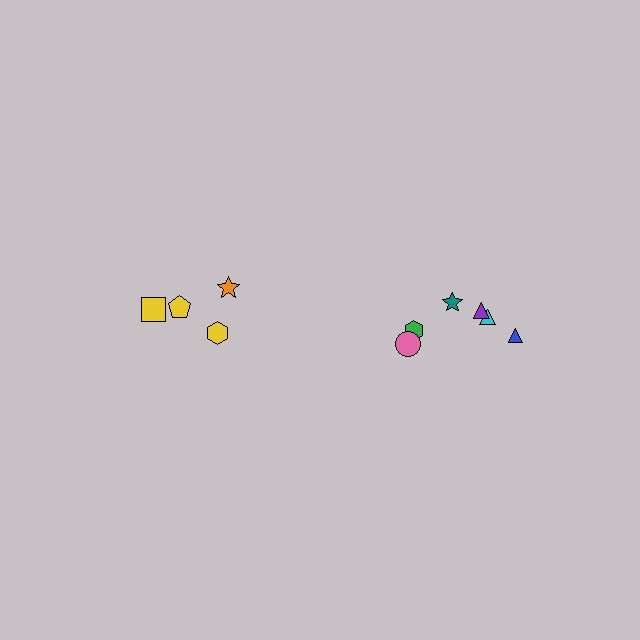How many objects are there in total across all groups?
There are 10 objects.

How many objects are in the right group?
There are 6 objects.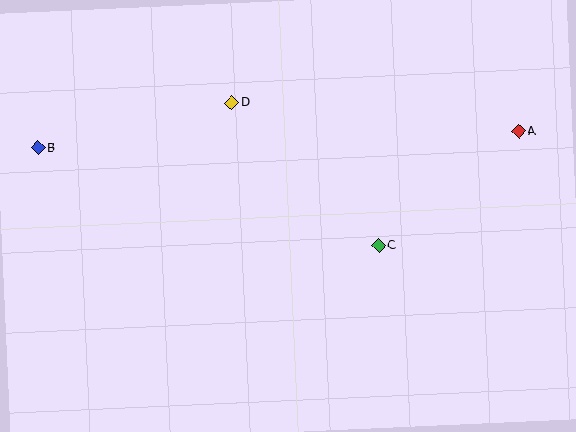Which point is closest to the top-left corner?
Point B is closest to the top-left corner.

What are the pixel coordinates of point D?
Point D is at (232, 103).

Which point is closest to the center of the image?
Point C at (379, 246) is closest to the center.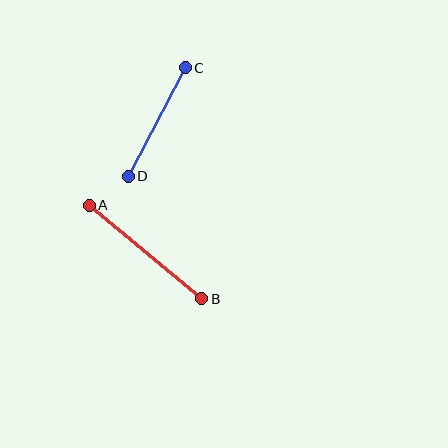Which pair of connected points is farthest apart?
Points A and B are farthest apart.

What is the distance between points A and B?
The distance is approximately 146 pixels.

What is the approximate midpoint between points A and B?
The midpoint is at approximately (146, 252) pixels.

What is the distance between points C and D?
The distance is approximately 122 pixels.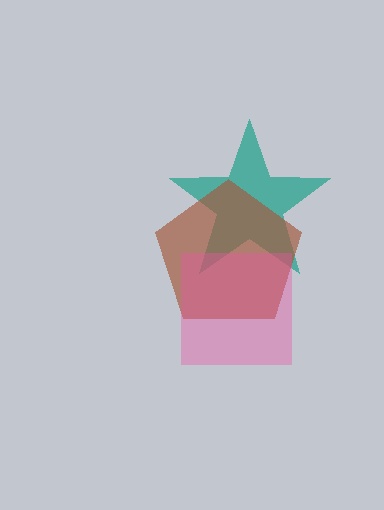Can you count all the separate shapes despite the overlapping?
Yes, there are 3 separate shapes.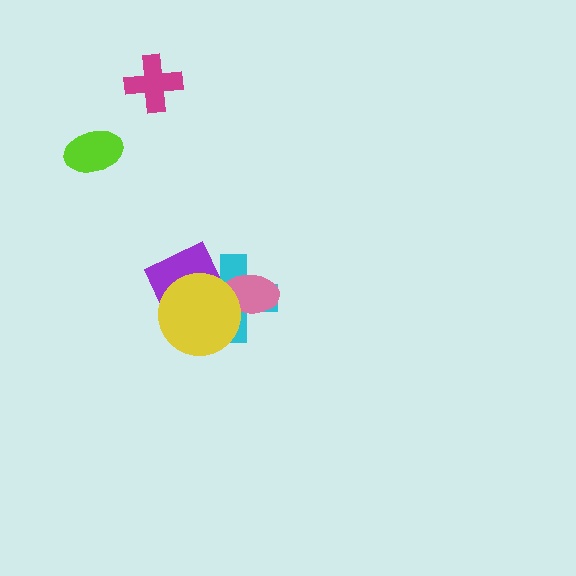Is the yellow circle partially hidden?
No, no other shape covers it.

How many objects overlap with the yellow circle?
3 objects overlap with the yellow circle.